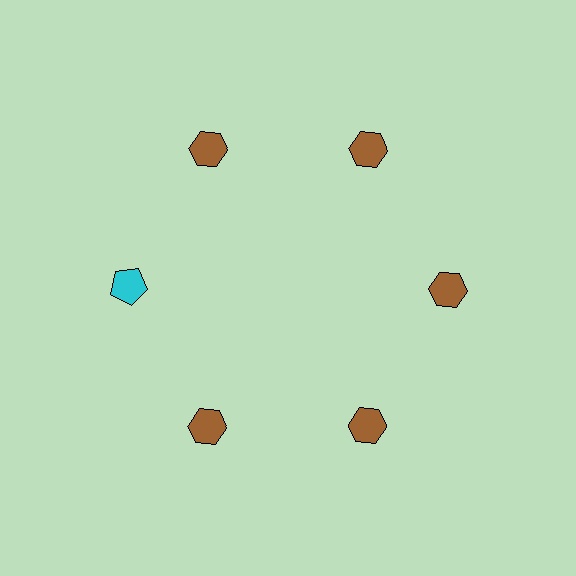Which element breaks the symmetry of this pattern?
The cyan pentagon at roughly the 9 o'clock position breaks the symmetry. All other shapes are brown hexagons.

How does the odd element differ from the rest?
It differs in both color (cyan instead of brown) and shape (pentagon instead of hexagon).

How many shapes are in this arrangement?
There are 6 shapes arranged in a ring pattern.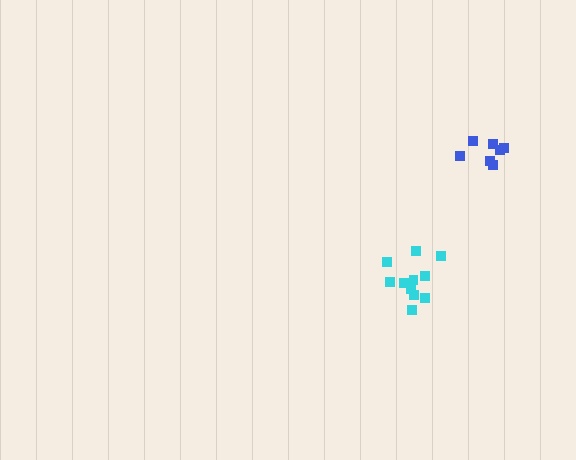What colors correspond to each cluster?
The clusters are colored: cyan, blue.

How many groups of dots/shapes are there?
There are 2 groups.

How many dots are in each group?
Group 1: 12 dots, Group 2: 7 dots (19 total).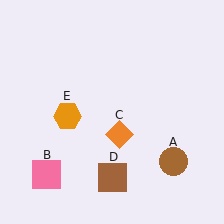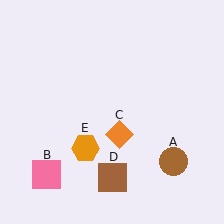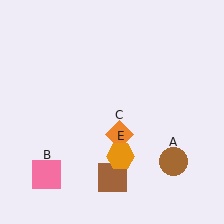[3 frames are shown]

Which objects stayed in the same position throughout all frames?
Brown circle (object A) and pink square (object B) and orange diamond (object C) and brown square (object D) remained stationary.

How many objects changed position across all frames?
1 object changed position: orange hexagon (object E).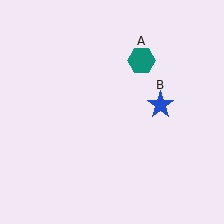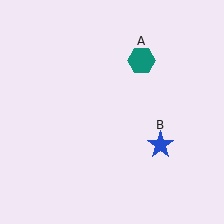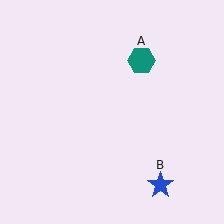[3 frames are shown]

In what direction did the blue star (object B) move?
The blue star (object B) moved down.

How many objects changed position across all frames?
1 object changed position: blue star (object B).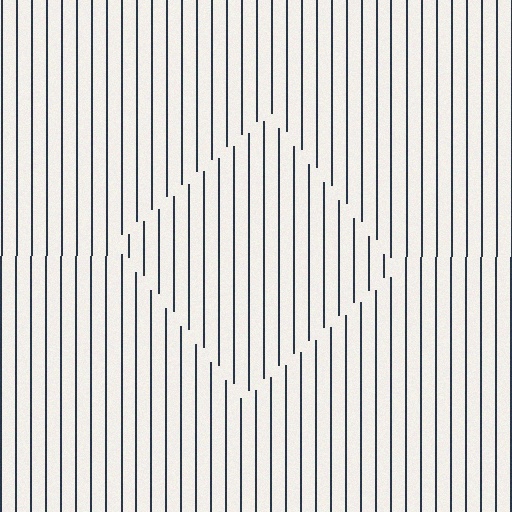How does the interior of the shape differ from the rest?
The interior of the shape contains the same grating, shifted by half a period — the contour is defined by the phase discontinuity where line-ends from the inner and outer gratings abut.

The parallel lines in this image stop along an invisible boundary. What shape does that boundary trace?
An illusory square. The interior of the shape contains the same grating, shifted by half a period — the contour is defined by the phase discontinuity where line-ends from the inner and outer gratings abut.